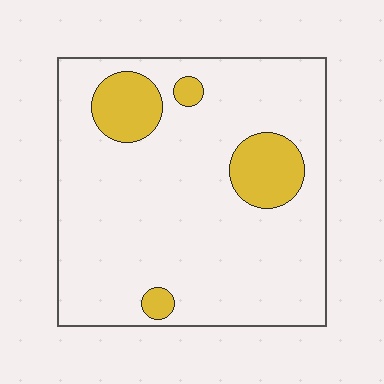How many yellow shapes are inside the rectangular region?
4.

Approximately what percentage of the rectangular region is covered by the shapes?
Approximately 15%.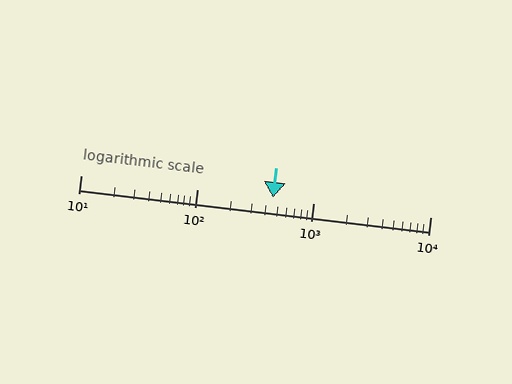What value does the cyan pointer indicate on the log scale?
The pointer indicates approximately 450.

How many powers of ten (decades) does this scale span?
The scale spans 3 decades, from 10 to 10000.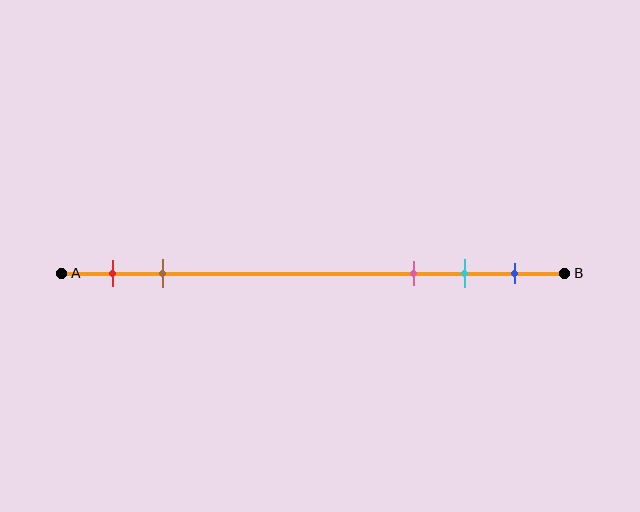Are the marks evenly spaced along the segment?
No, the marks are not evenly spaced.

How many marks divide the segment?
There are 5 marks dividing the segment.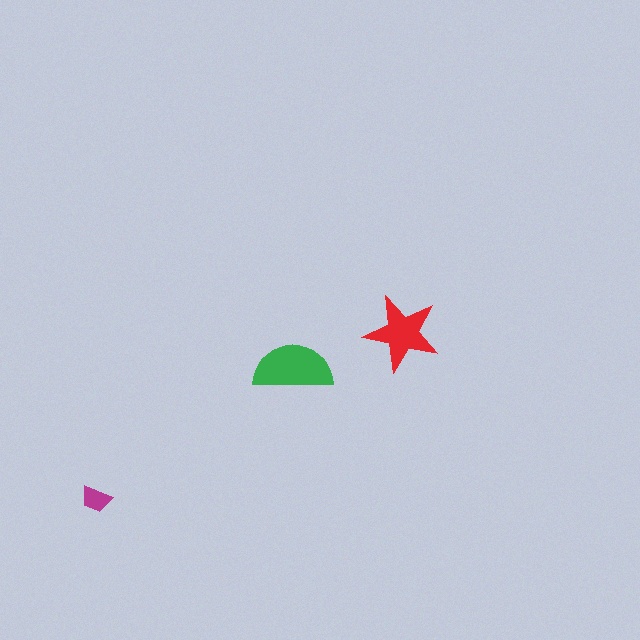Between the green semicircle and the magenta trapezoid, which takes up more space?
The green semicircle.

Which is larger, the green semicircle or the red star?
The green semicircle.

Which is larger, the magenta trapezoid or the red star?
The red star.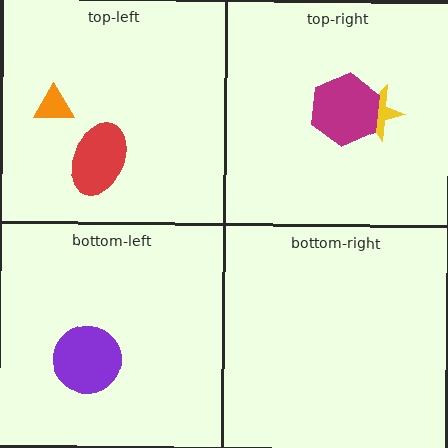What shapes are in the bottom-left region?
The purple circle.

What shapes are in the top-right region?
The yellow star, the magenta hexagon.